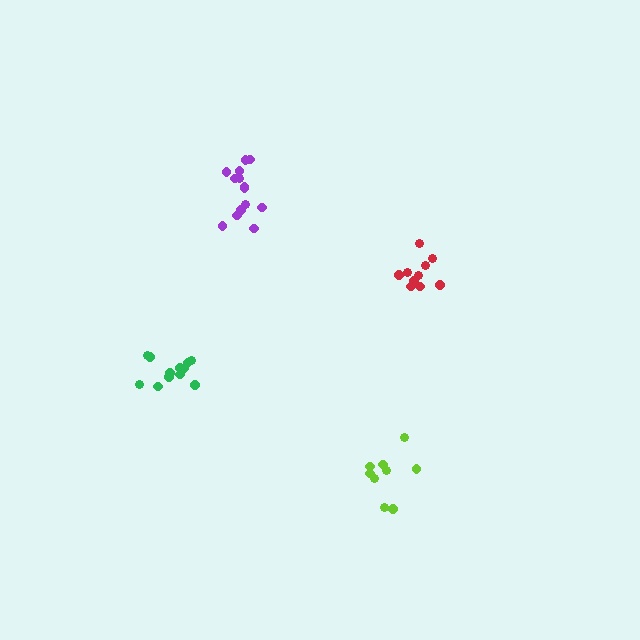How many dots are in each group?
Group 1: 10 dots, Group 2: 12 dots, Group 3: 9 dots, Group 4: 14 dots (45 total).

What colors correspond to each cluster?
The clusters are colored: red, green, lime, purple.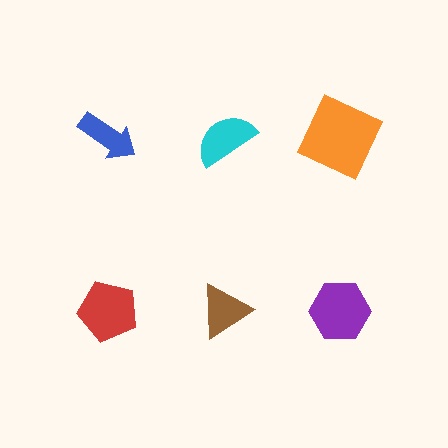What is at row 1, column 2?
A cyan semicircle.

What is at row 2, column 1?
A red pentagon.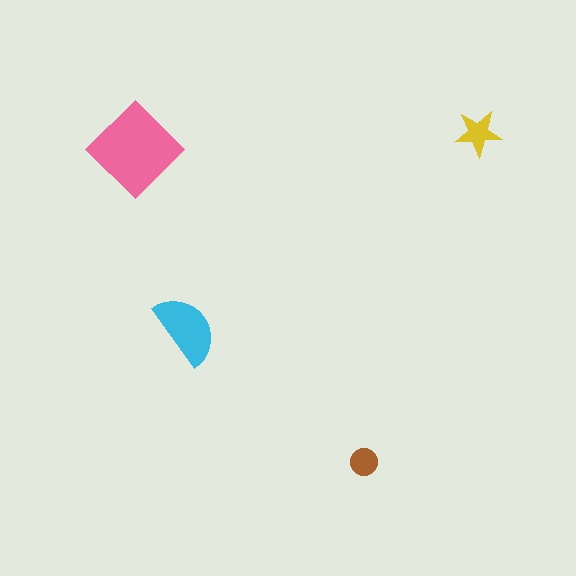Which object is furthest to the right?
The yellow star is rightmost.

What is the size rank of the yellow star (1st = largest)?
3rd.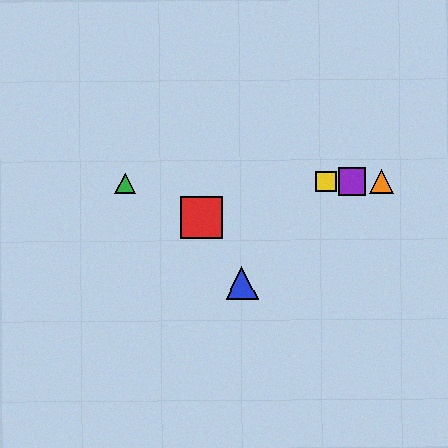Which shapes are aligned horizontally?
The green triangle, the yellow square, the purple square, the orange triangle are aligned horizontally.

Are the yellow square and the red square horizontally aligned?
No, the yellow square is at y≈182 and the red square is at y≈218.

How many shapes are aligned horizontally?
4 shapes (the green triangle, the yellow square, the purple square, the orange triangle) are aligned horizontally.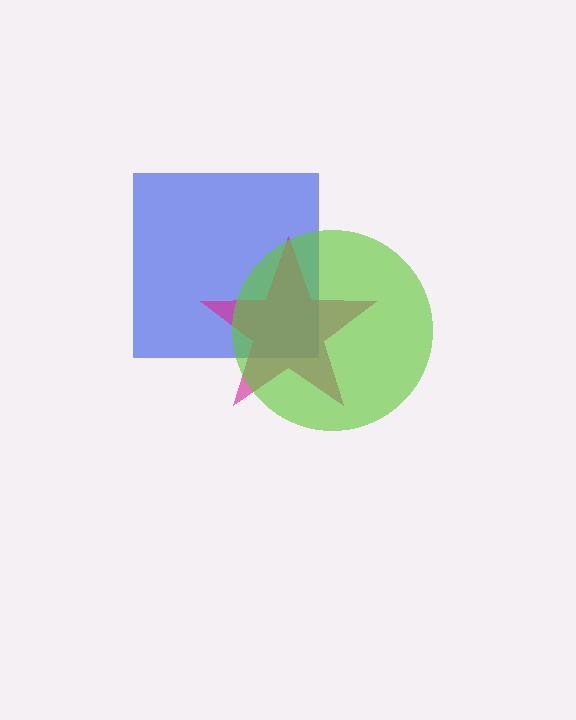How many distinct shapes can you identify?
There are 3 distinct shapes: a blue square, a magenta star, a lime circle.